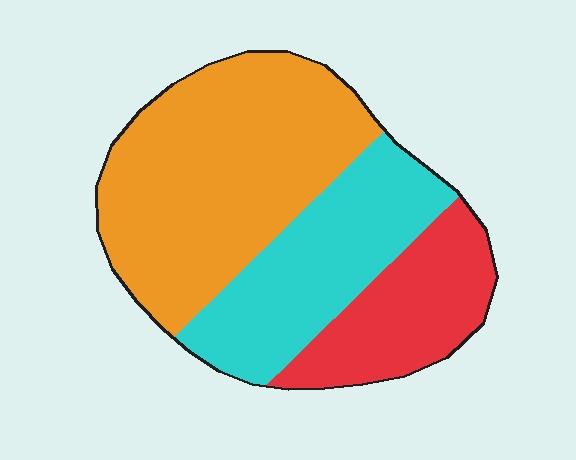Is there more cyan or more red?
Cyan.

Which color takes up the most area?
Orange, at roughly 50%.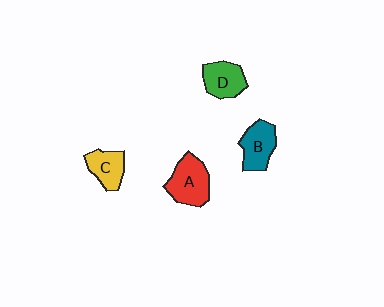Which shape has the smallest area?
Shape C (yellow).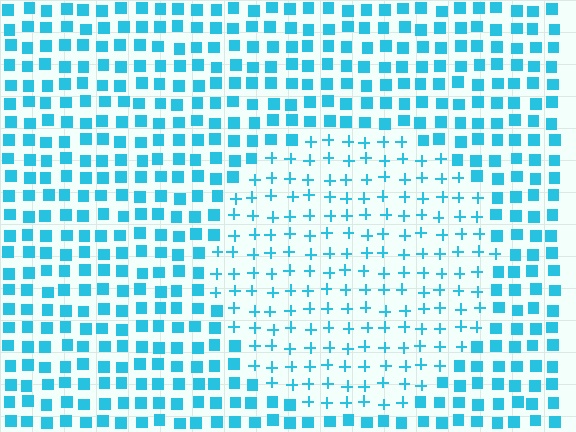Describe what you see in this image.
The image is filled with small cyan elements arranged in a uniform grid. A circle-shaped region contains plus signs, while the surrounding area contains squares. The boundary is defined purely by the change in element shape.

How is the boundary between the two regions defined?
The boundary is defined by a change in element shape: plus signs inside vs. squares outside. All elements share the same color and spacing.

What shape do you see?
I see a circle.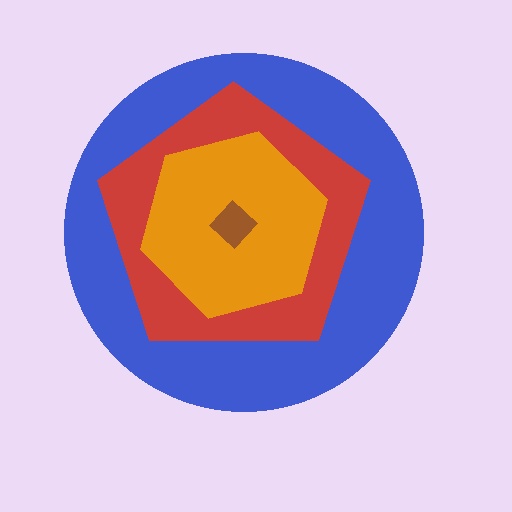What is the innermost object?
The brown diamond.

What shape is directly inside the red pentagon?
The orange hexagon.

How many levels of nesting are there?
4.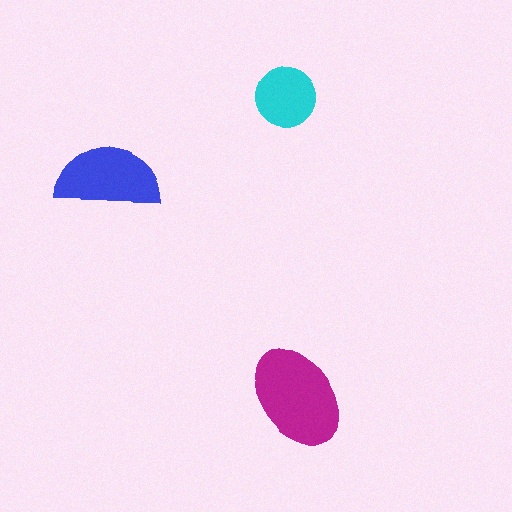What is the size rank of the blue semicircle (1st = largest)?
2nd.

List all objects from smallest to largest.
The cyan circle, the blue semicircle, the magenta ellipse.